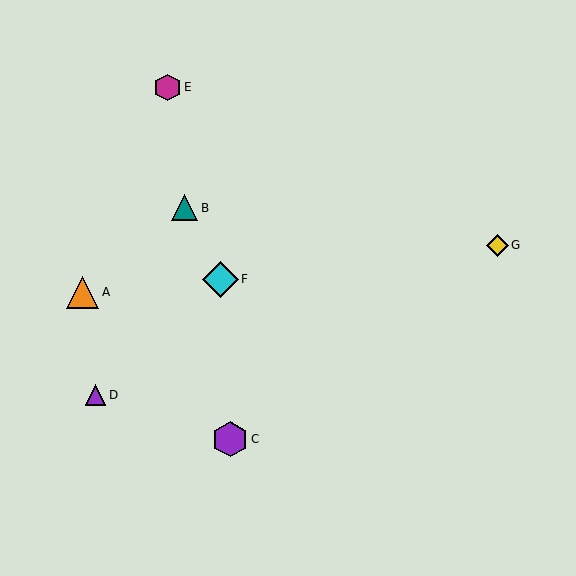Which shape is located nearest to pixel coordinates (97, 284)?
The orange triangle (labeled A) at (83, 292) is nearest to that location.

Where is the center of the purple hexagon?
The center of the purple hexagon is at (230, 439).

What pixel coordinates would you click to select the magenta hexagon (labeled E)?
Click at (167, 87) to select the magenta hexagon E.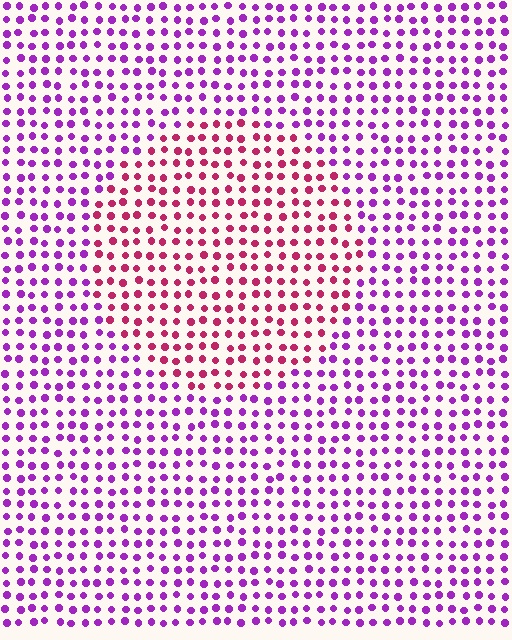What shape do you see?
I see a circle.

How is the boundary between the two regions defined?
The boundary is defined purely by a slight shift in hue (about 46 degrees). Spacing, size, and orientation are identical on both sides.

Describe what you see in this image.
The image is filled with small purple elements in a uniform arrangement. A circle-shaped region is visible where the elements are tinted to a slightly different hue, forming a subtle color boundary.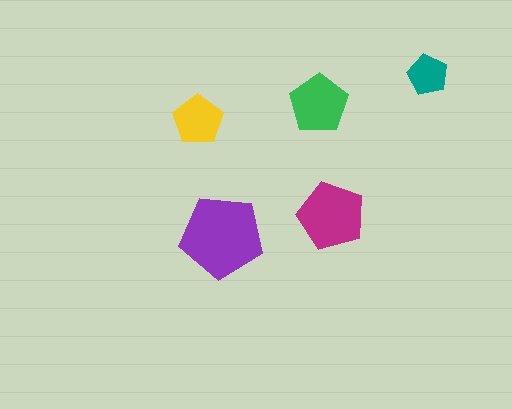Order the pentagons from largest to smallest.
the purple one, the magenta one, the green one, the yellow one, the teal one.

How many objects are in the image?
There are 5 objects in the image.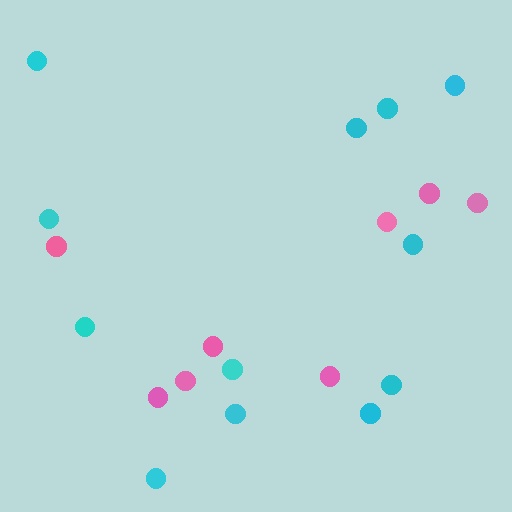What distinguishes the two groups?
There are 2 groups: one group of cyan circles (12) and one group of pink circles (8).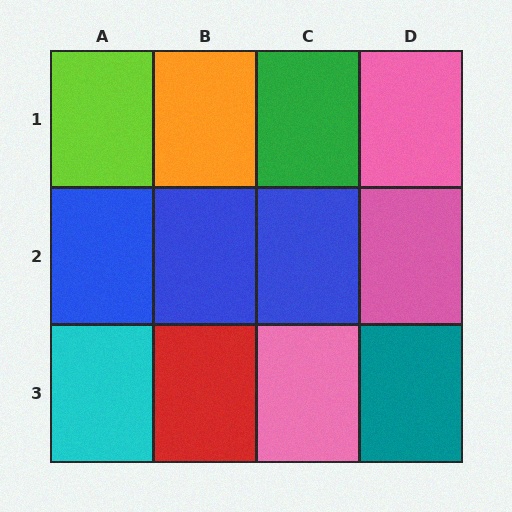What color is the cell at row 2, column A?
Blue.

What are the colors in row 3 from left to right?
Cyan, red, pink, teal.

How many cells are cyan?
1 cell is cyan.